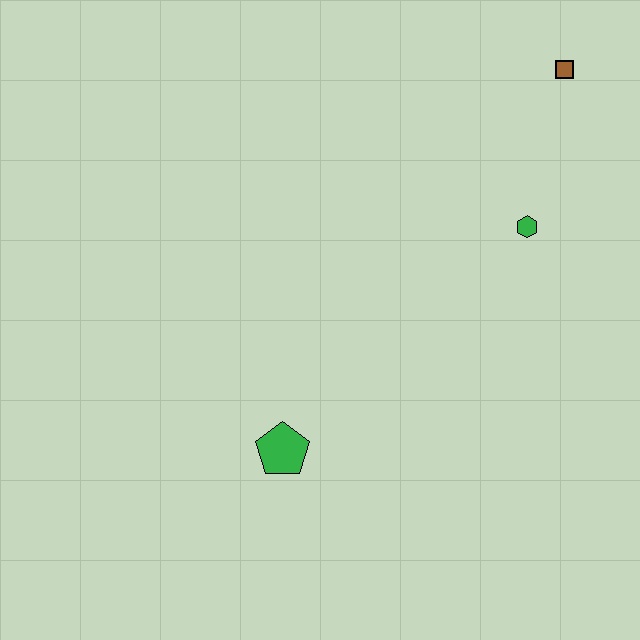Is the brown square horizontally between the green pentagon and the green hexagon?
No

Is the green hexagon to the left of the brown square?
Yes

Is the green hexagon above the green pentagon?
Yes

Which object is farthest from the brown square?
The green pentagon is farthest from the brown square.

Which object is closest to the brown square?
The green hexagon is closest to the brown square.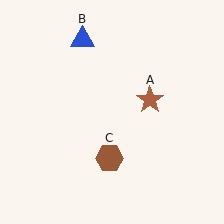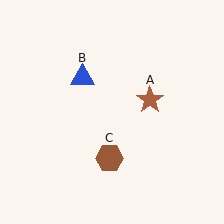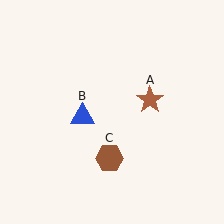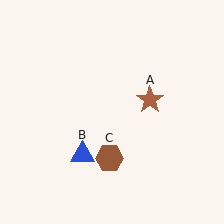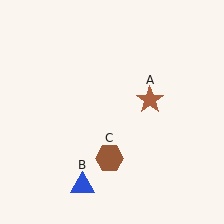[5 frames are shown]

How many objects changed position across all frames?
1 object changed position: blue triangle (object B).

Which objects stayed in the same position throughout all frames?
Brown star (object A) and brown hexagon (object C) remained stationary.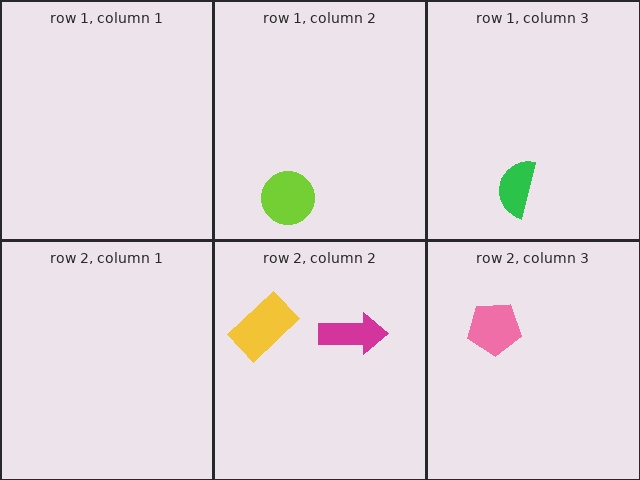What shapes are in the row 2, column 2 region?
The yellow rectangle, the magenta arrow.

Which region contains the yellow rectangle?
The row 2, column 2 region.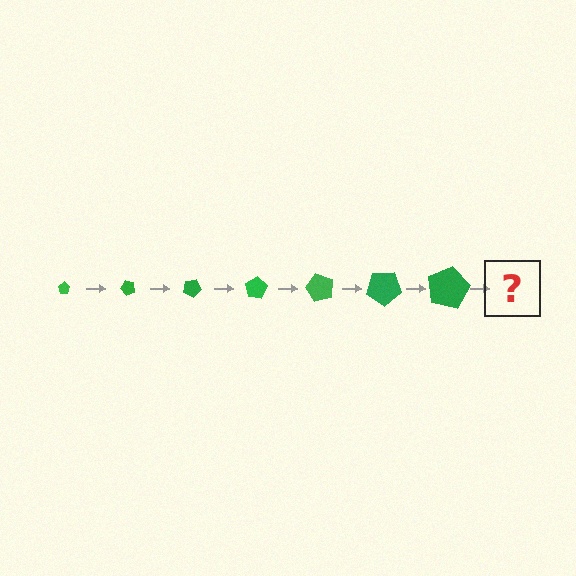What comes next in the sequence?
The next element should be a pentagon, larger than the previous one and rotated 350 degrees from the start.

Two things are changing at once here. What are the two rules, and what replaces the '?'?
The two rules are that the pentagon grows larger each step and it rotates 50 degrees each step. The '?' should be a pentagon, larger than the previous one and rotated 350 degrees from the start.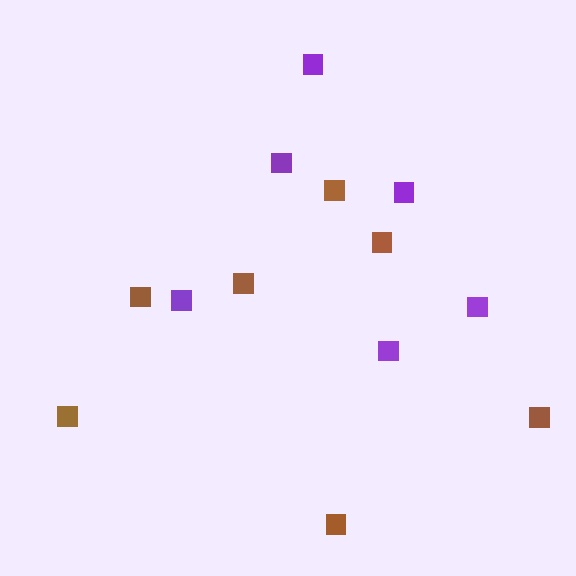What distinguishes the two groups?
There are 2 groups: one group of purple squares (6) and one group of brown squares (7).